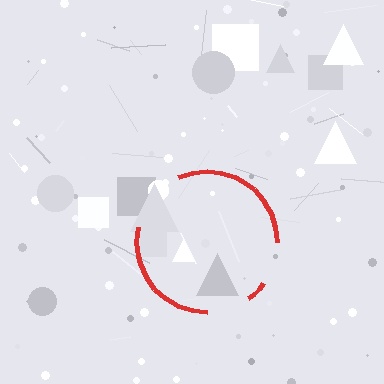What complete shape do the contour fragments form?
The contour fragments form a circle.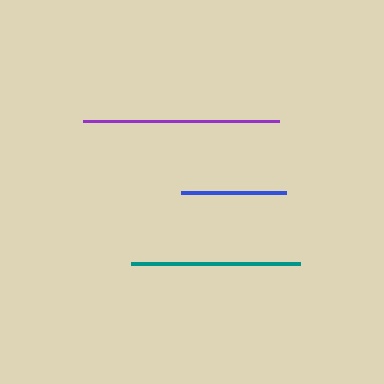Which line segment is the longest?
The purple line is the longest at approximately 195 pixels.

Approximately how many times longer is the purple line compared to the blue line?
The purple line is approximately 1.9 times the length of the blue line.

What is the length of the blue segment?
The blue segment is approximately 105 pixels long.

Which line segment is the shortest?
The blue line is the shortest at approximately 105 pixels.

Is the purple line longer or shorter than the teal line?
The purple line is longer than the teal line.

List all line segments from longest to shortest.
From longest to shortest: purple, teal, blue.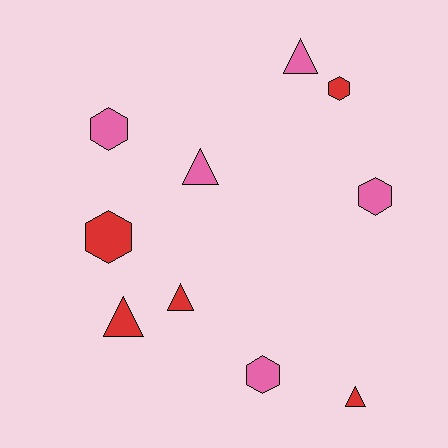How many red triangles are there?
There are 3 red triangles.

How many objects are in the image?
There are 10 objects.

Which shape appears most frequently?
Hexagon, with 5 objects.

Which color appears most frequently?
Red, with 5 objects.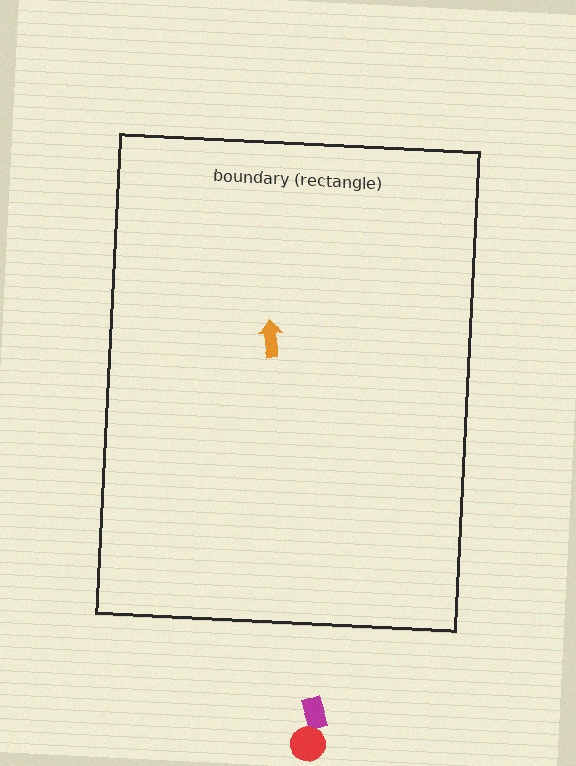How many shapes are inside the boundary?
1 inside, 2 outside.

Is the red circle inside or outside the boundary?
Outside.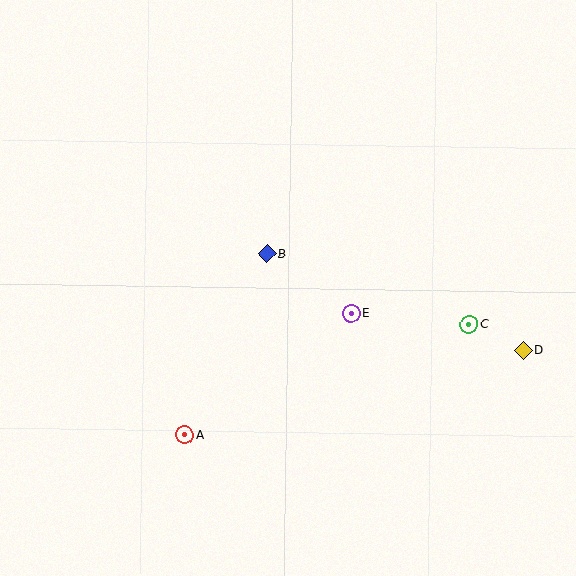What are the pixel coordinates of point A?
Point A is at (185, 435).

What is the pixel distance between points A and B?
The distance between A and B is 199 pixels.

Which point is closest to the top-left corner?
Point B is closest to the top-left corner.